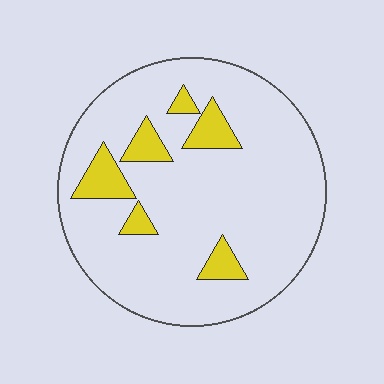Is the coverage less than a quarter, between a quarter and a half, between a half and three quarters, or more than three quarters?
Less than a quarter.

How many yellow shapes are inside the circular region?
6.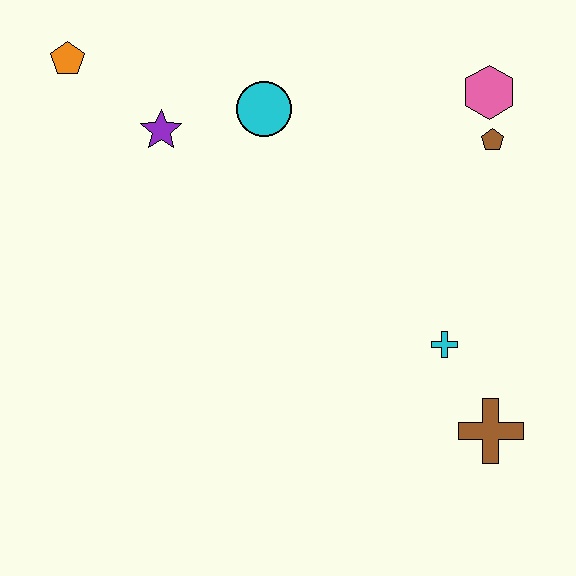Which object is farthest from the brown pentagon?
The orange pentagon is farthest from the brown pentagon.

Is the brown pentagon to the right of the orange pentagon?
Yes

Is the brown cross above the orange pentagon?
No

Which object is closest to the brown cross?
The cyan cross is closest to the brown cross.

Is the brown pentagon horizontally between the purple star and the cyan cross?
No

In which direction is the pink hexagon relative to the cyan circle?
The pink hexagon is to the right of the cyan circle.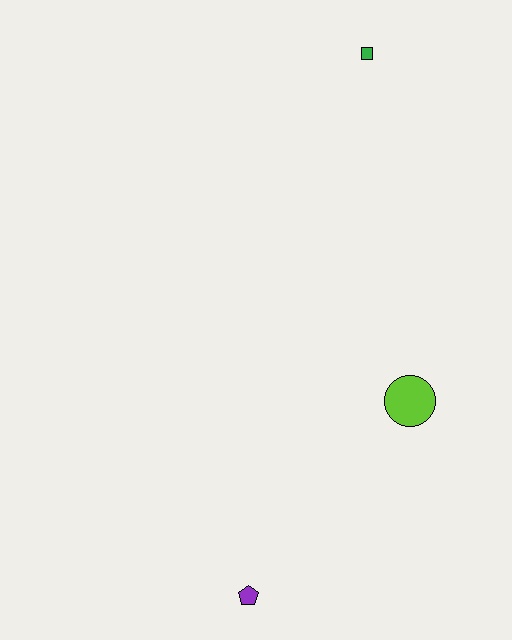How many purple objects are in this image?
There is 1 purple object.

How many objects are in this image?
There are 3 objects.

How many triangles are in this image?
There are no triangles.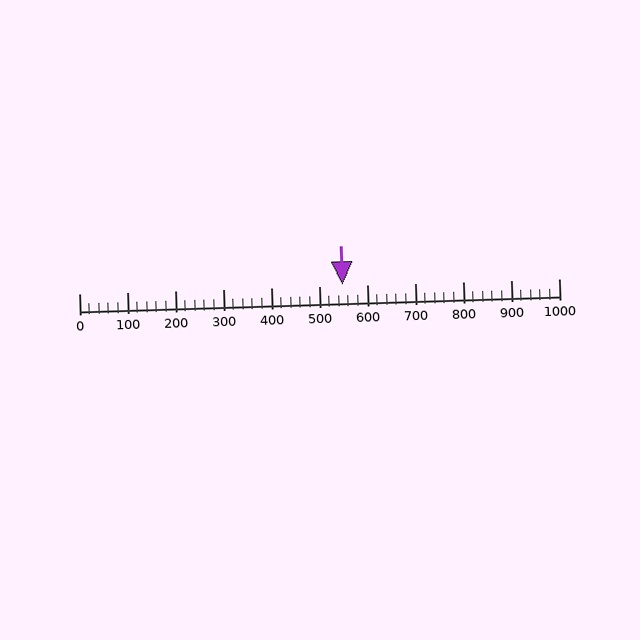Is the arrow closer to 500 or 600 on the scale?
The arrow is closer to 500.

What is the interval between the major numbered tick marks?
The major tick marks are spaced 100 units apart.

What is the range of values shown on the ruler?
The ruler shows values from 0 to 1000.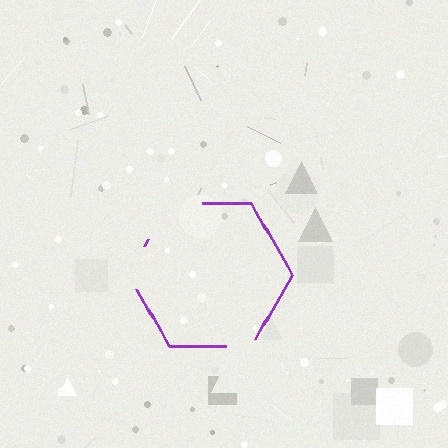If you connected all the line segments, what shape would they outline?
They would outline a hexagon.